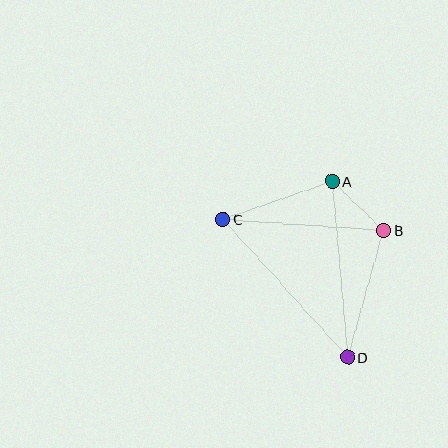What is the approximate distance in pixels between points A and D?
The distance between A and D is approximately 177 pixels.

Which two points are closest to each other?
Points A and B are closest to each other.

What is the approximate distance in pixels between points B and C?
The distance between B and C is approximately 161 pixels.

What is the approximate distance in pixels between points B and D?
The distance between B and D is approximately 132 pixels.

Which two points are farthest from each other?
Points C and D are farthest from each other.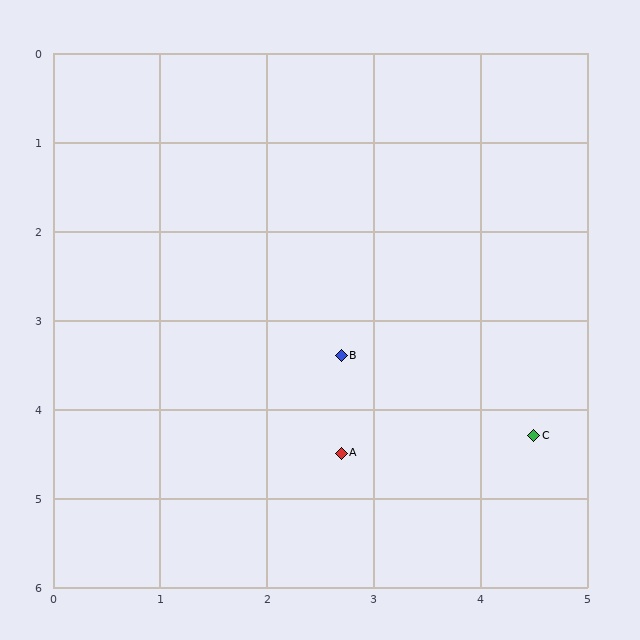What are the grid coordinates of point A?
Point A is at approximately (2.7, 4.5).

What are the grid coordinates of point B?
Point B is at approximately (2.7, 3.4).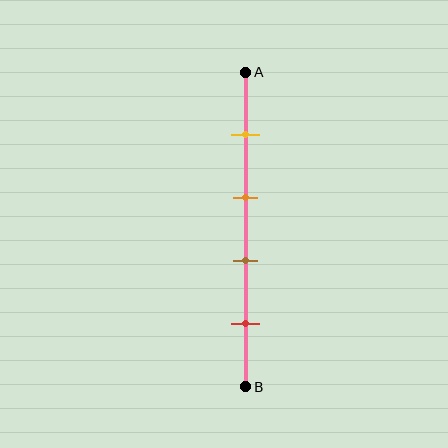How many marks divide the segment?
There are 4 marks dividing the segment.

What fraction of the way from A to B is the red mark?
The red mark is approximately 80% (0.8) of the way from A to B.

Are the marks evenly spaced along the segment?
Yes, the marks are approximately evenly spaced.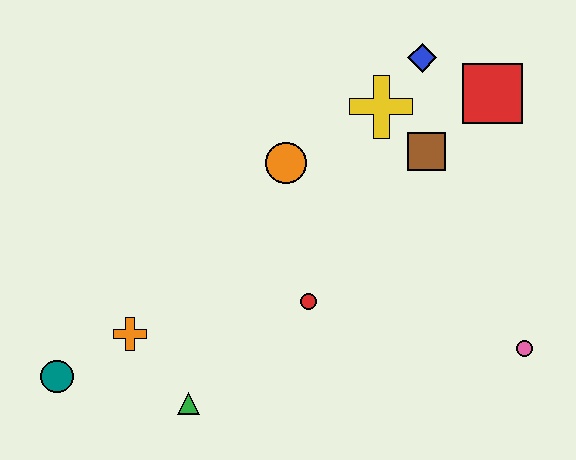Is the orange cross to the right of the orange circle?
No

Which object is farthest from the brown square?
The teal circle is farthest from the brown square.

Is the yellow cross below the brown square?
No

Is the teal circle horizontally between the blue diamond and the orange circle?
No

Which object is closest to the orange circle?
The yellow cross is closest to the orange circle.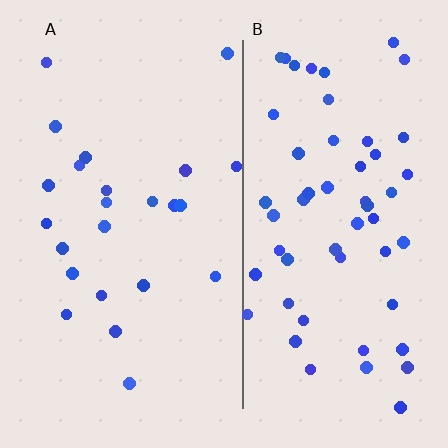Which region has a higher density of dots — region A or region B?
B (the right).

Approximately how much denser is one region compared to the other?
Approximately 2.3× — region B over region A.